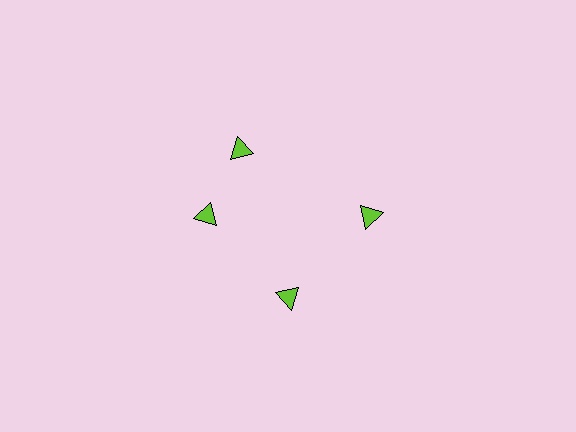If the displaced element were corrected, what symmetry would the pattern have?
It would have 4-fold rotational symmetry — the pattern would map onto itself every 90 degrees.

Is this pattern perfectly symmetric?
No. The 4 lime triangles are arranged in a ring, but one element near the 12 o'clock position is rotated out of alignment along the ring, breaking the 4-fold rotational symmetry.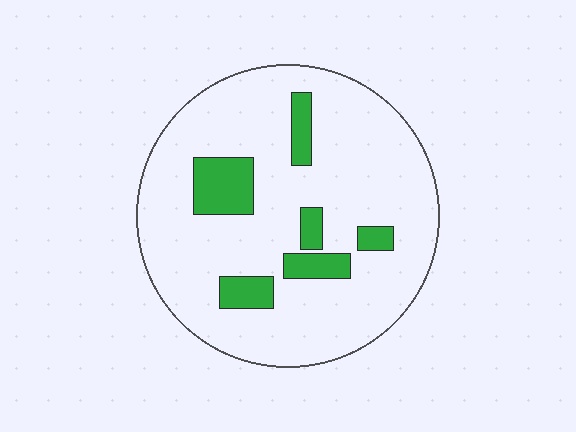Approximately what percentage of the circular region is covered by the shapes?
Approximately 15%.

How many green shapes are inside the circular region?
6.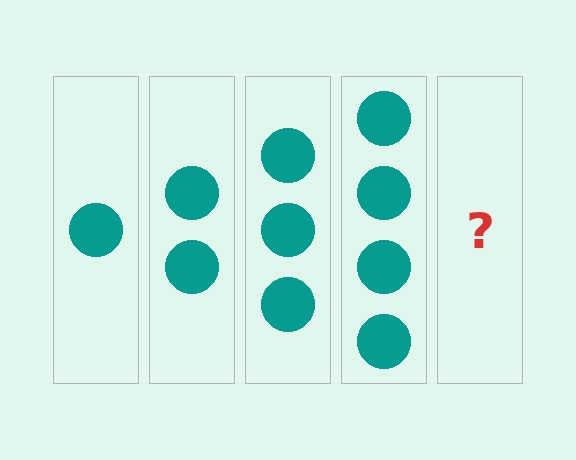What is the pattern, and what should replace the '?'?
The pattern is that each step adds one more circle. The '?' should be 5 circles.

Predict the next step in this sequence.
The next step is 5 circles.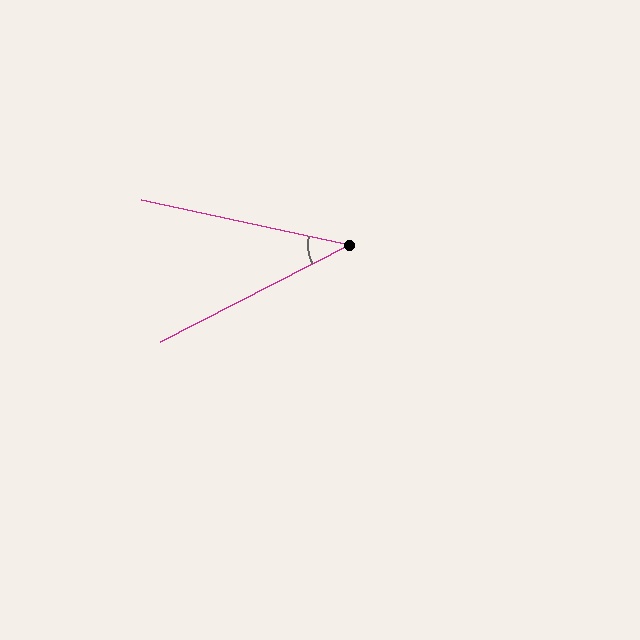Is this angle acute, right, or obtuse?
It is acute.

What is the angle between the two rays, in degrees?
Approximately 39 degrees.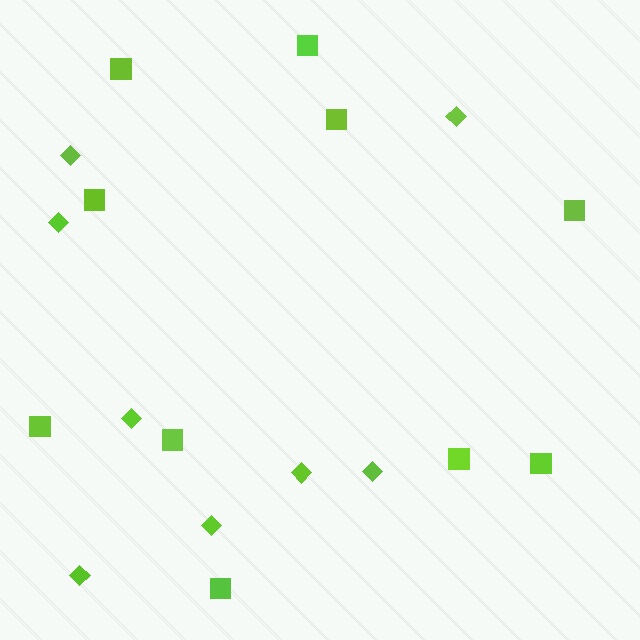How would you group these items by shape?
There are 2 groups: one group of diamonds (8) and one group of squares (10).